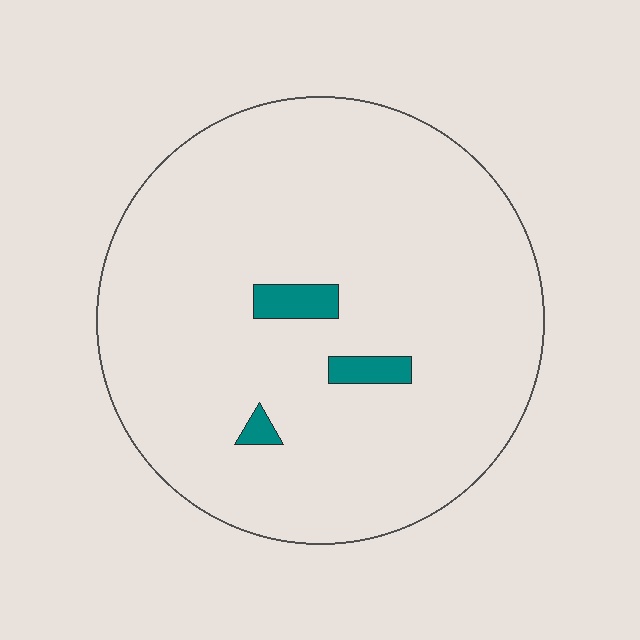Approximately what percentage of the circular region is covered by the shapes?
Approximately 5%.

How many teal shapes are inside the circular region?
3.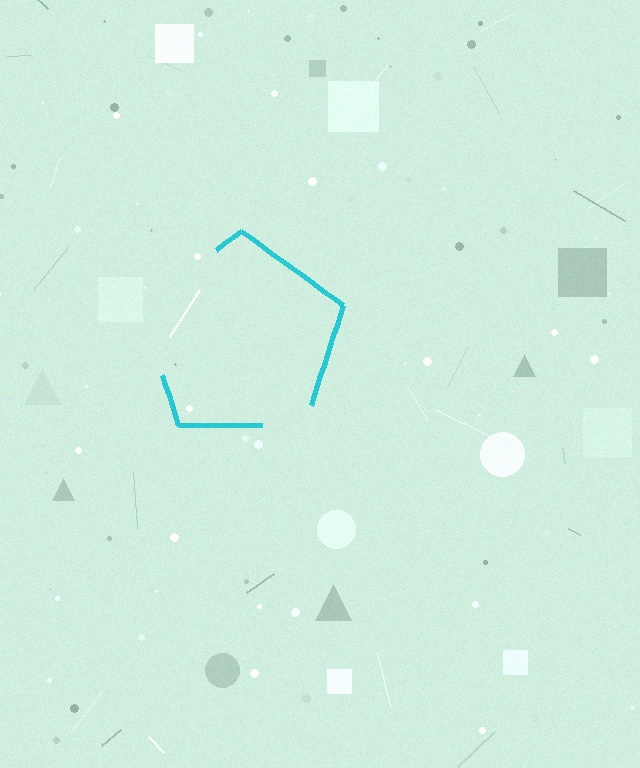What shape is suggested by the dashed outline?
The dashed outline suggests a pentagon.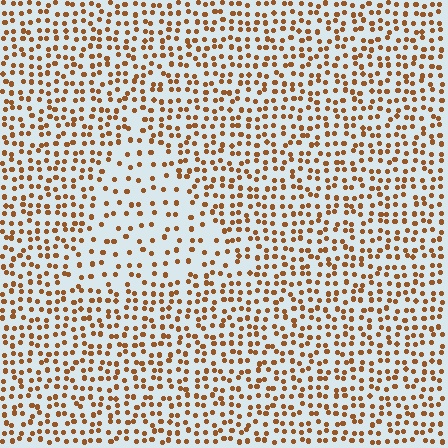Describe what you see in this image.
The image contains small brown elements arranged at two different densities. A triangle-shaped region is visible where the elements are less densely packed than the surrounding area.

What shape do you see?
I see a triangle.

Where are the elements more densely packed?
The elements are more densely packed outside the triangle boundary.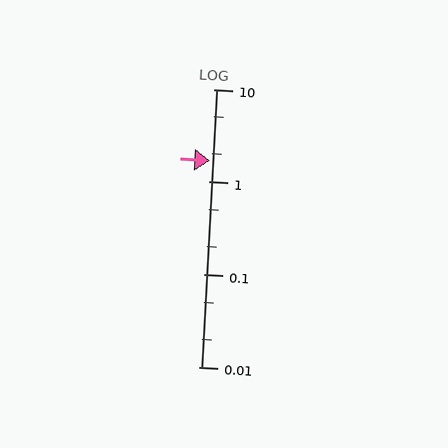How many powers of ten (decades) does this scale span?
The scale spans 3 decades, from 0.01 to 10.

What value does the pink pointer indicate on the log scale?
The pointer indicates approximately 1.7.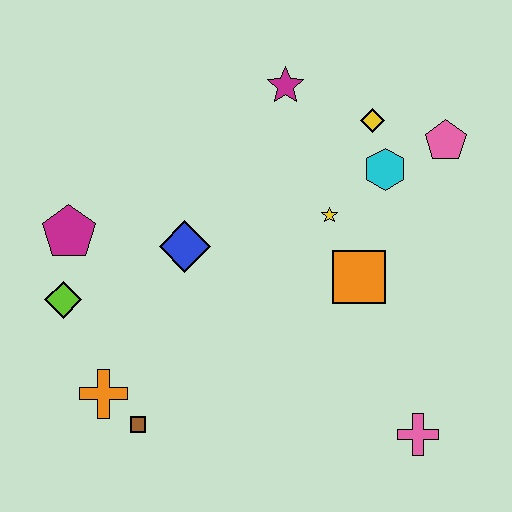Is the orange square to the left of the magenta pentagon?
No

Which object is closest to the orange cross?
The brown square is closest to the orange cross.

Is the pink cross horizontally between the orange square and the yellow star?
No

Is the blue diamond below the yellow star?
Yes